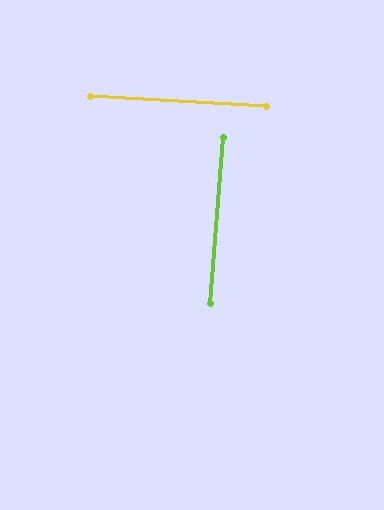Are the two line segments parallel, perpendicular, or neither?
Perpendicular — they meet at approximately 89°.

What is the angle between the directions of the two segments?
Approximately 89 degrees.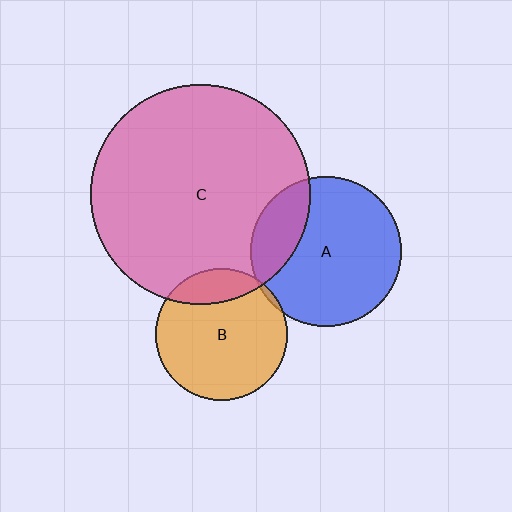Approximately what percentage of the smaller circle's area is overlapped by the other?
Approximately 5%.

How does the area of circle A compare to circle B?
Approximately 1.3 times.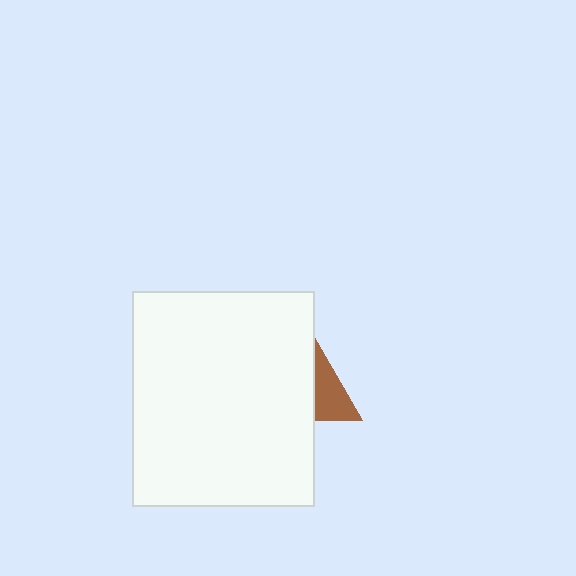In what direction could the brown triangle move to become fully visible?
The brown triangle could move right. That would shift it out from behind the white rectangle entirely.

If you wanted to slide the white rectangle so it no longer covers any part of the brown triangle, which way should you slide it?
Slide it left — that is the most direct way to separate the two shapes.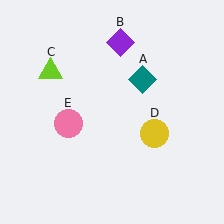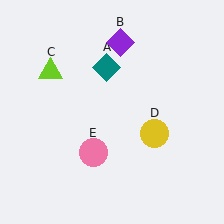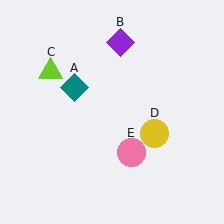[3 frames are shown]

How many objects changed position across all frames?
2 objects changed position: teal diamond (object A), pink circle (object E).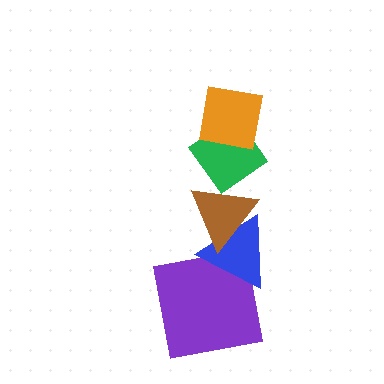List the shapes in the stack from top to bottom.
From top to bottom: the orange square, the green diamond, the brown triangle, the blue triangle, the purple square.